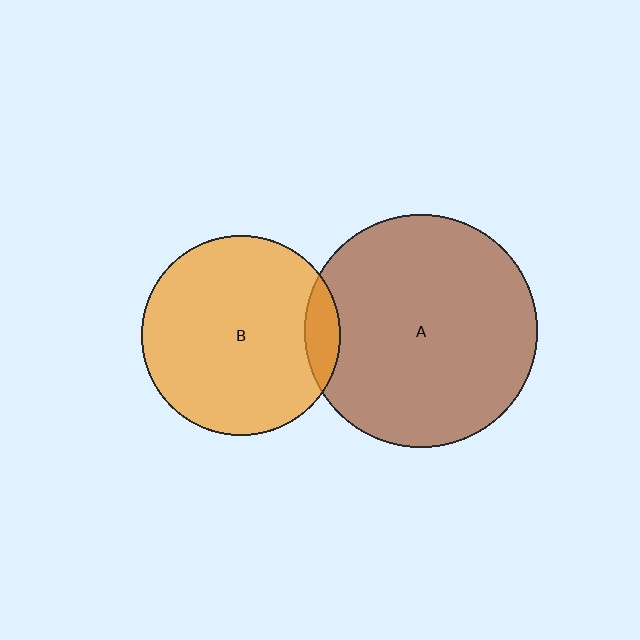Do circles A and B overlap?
Yes.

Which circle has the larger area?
Circle A (brown).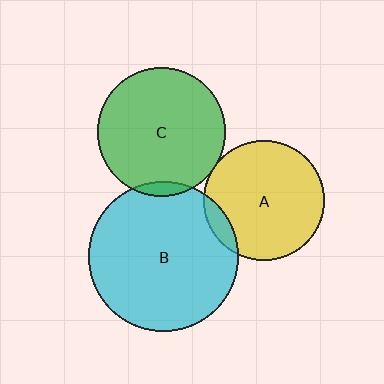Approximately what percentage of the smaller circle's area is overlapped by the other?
Approximately 5%.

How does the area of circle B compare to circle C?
Approximately 1.4 times.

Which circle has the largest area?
Circle B (cyan).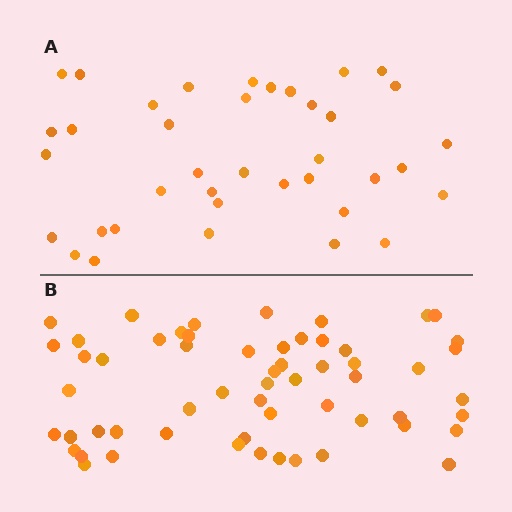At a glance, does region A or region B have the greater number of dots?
Region B (the bottom region) has more dots.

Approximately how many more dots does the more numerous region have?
Region B has approximately 20 more dots than region A.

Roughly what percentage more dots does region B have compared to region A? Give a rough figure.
About 55% more.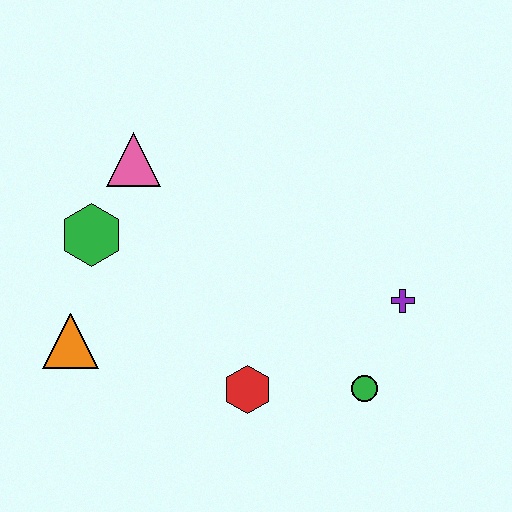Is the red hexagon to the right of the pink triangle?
Yes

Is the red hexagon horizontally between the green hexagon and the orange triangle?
No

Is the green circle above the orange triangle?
No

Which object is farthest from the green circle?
The pink triangle is farthest from the green circle.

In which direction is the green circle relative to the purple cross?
The green circle is below the purple cross.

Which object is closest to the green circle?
The purple cross is closest to the green circle.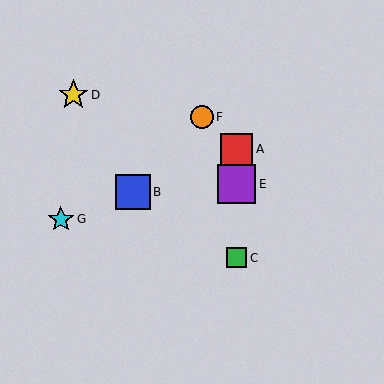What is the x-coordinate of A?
Object A is at x≈237.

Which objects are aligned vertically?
Objects A, C, E are aligned vertically.